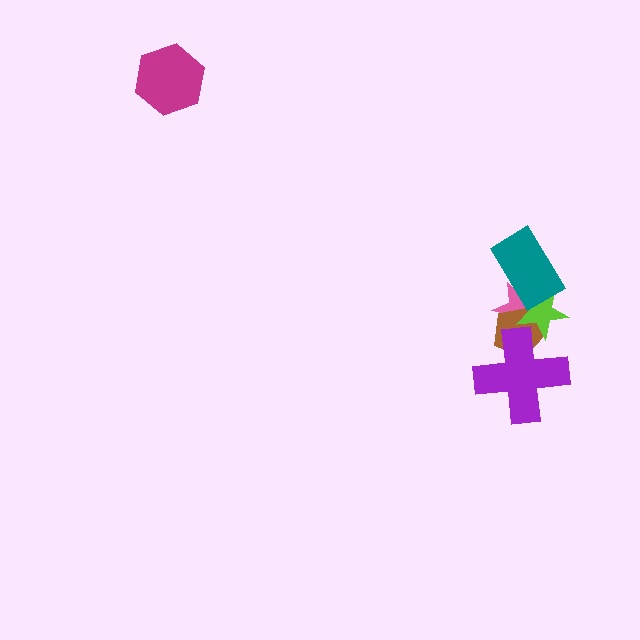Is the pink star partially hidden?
Yes, it is partially covered by another shape.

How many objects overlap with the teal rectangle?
2 objects overlap with the teal rectangle.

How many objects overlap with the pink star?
3 objects overlap with the pink star.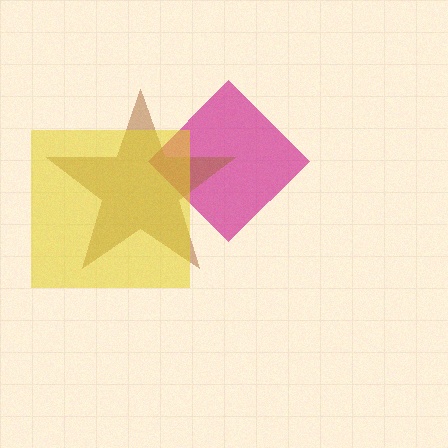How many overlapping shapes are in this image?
There are 3 overlapping shapes in the image.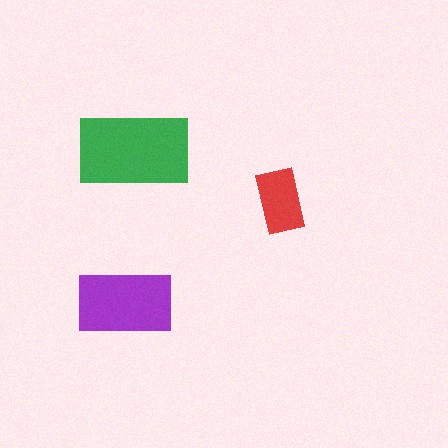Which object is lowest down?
The purple rectangle is bottommost.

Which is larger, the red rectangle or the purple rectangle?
The purple one.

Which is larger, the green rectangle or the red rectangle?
The green one.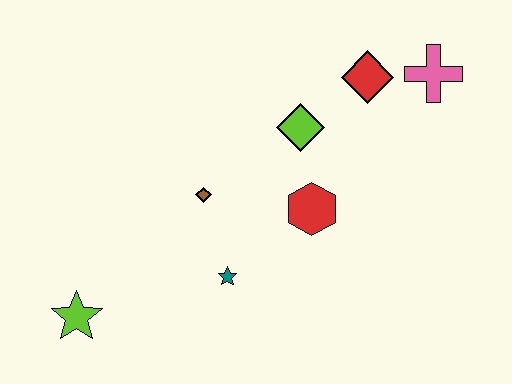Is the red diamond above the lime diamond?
Yes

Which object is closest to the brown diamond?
The teal star is closest to the brown diamond.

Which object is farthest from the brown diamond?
The pink cross is farthest from the brown diamond.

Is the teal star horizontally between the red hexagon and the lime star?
Yes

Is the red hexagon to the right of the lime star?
Yes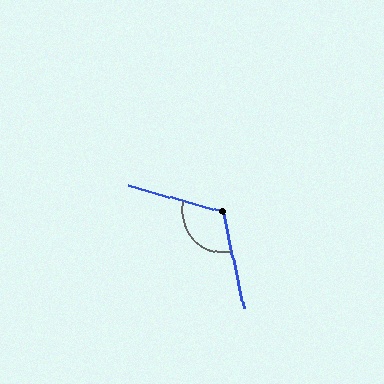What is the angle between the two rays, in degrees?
Approximately 117 degrees.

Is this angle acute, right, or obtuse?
It is obtuse.